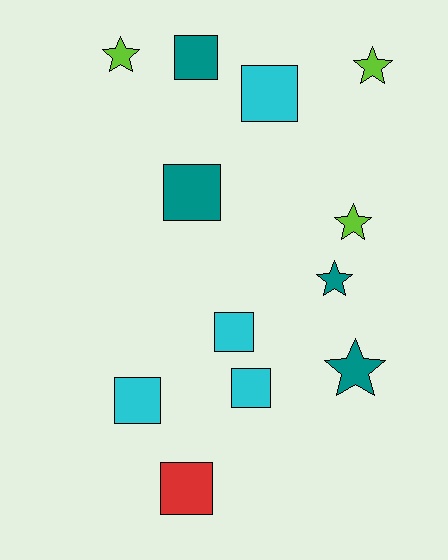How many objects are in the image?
There are 12 objects.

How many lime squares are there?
There are no lime squares.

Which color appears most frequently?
Cyan, with 4 objects.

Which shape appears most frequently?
Square, with 7 objects.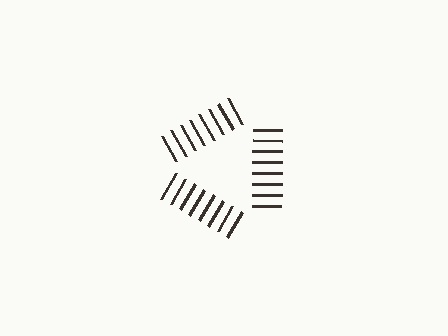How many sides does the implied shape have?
3 sides — the line-ends trace a triangle.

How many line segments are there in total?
24 — 8 along each of the 3 edges.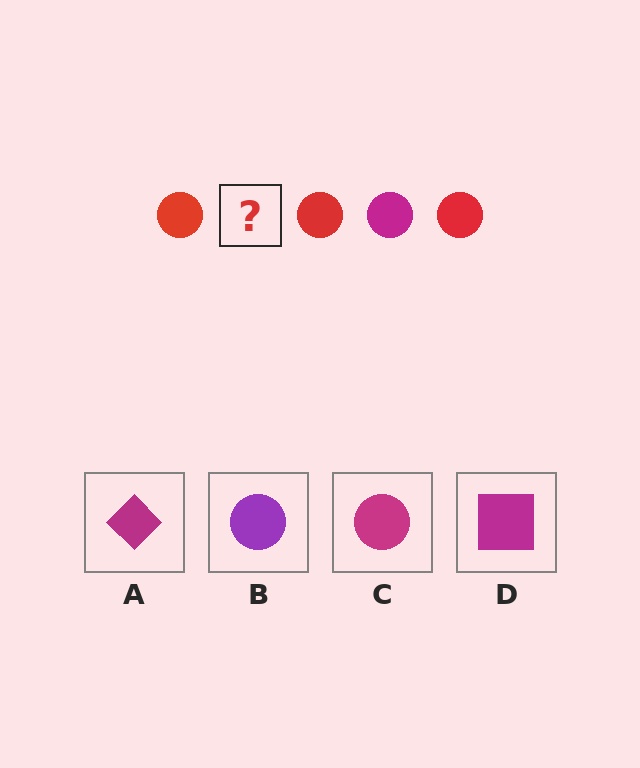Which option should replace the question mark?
Option C.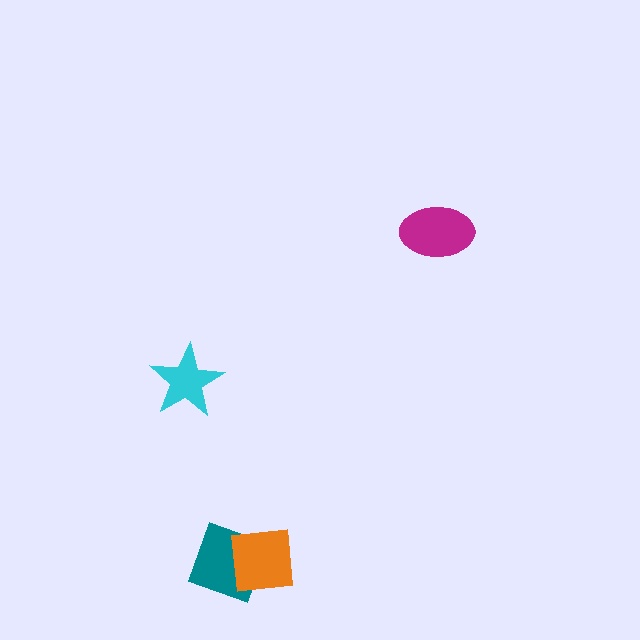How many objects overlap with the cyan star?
0 objects overlap with the cyan star.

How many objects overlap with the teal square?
1 object overlaps with the teal square.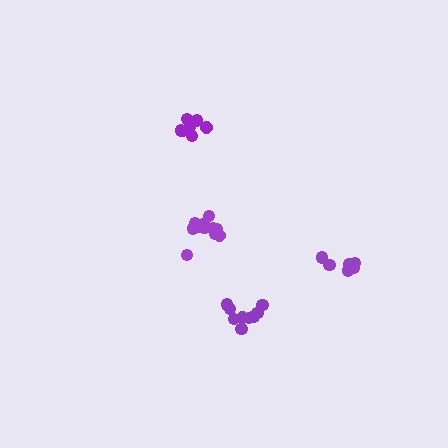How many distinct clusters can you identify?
There are 4 distinct clusters.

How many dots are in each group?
Group 1: 7 dots, Group 2: 6 dots, Group 3: 9 dots, Group 4: 11 dots (33 total).